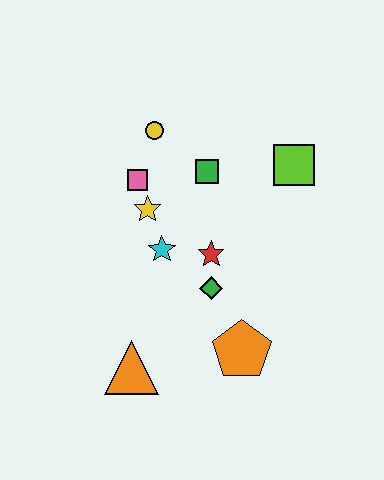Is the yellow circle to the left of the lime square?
Yes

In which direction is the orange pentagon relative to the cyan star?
The orange pentagon is below the cyan star.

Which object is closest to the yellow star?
The pink square is closest to the yellow star.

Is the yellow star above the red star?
Yes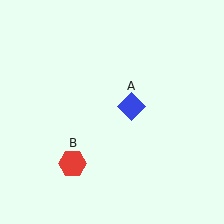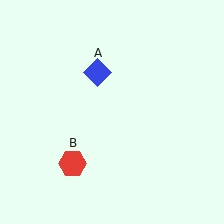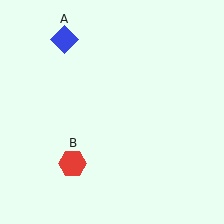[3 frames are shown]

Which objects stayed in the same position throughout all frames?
Red hexagon (object B) remained stationary.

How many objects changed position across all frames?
1 object changed position: blue diamond (object A).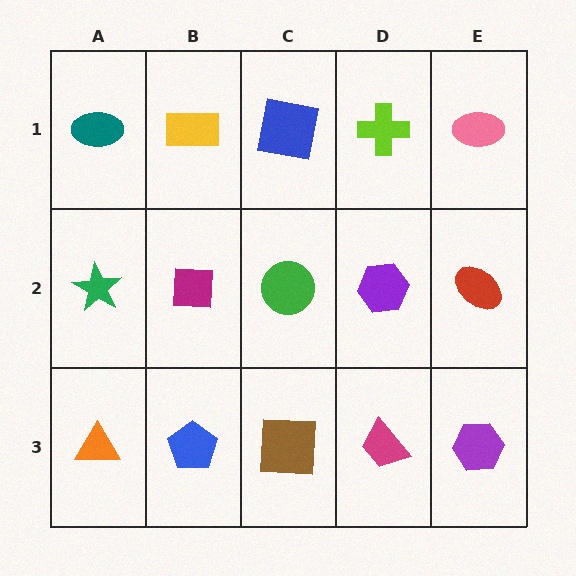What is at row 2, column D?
A purple hexagon.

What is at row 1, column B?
A yellow rectangle.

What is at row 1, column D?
A lime cross.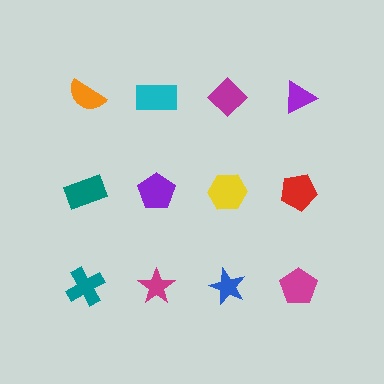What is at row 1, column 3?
A magenta diamond.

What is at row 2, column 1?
A teal rectangle.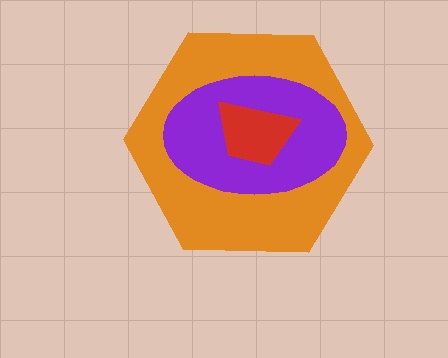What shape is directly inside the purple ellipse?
The red trapezoid.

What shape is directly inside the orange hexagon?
The purple ellipse.